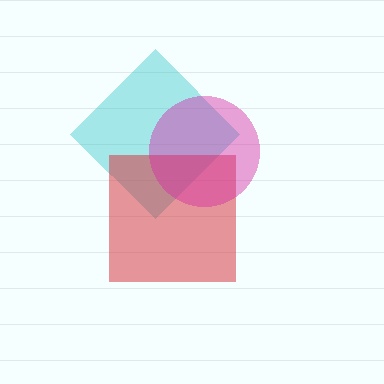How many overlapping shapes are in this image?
There are 3 overlapping shapes in the image.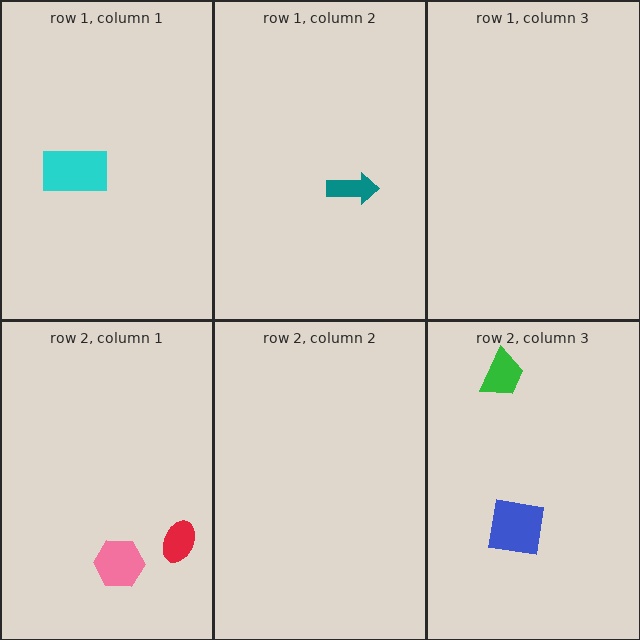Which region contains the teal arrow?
The row 1, column 2 region.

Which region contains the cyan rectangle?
The row 1, column 1 region.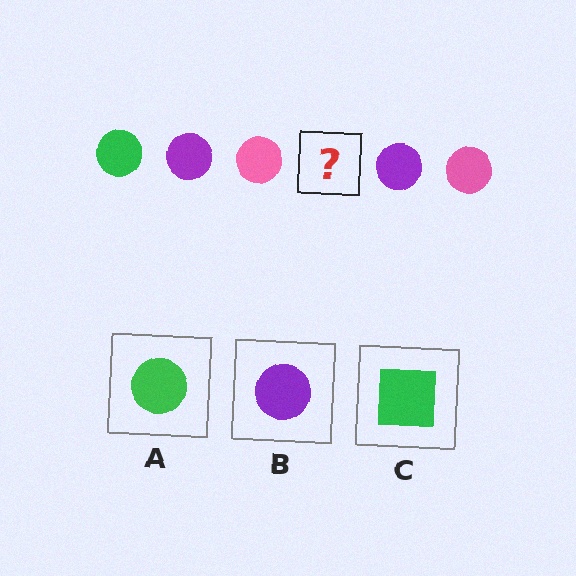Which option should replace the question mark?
Option A.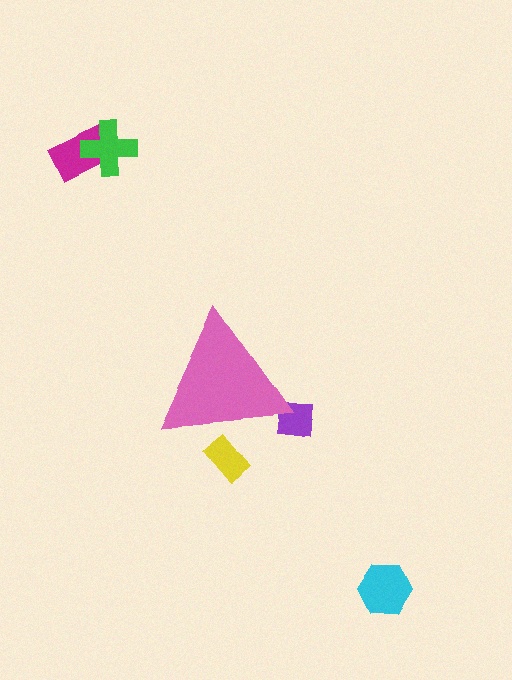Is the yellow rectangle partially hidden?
Yes, the yellow rectangle is partially hidden behind the pink triangle.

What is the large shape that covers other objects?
A pink triangle.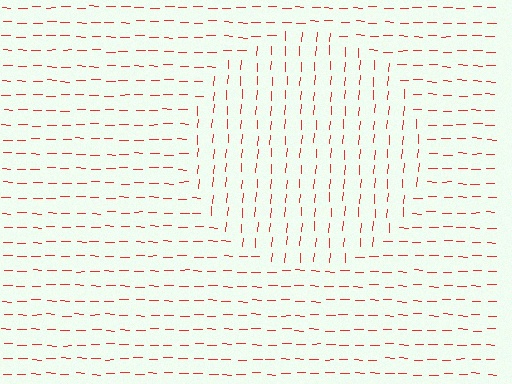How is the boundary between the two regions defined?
The boundary is defined purely by a change in line orientation (approximately 87 degrees difference). All lines are the same color and thickness.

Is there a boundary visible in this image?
Yes, there is a texture boundary formed by a change in line orientation.